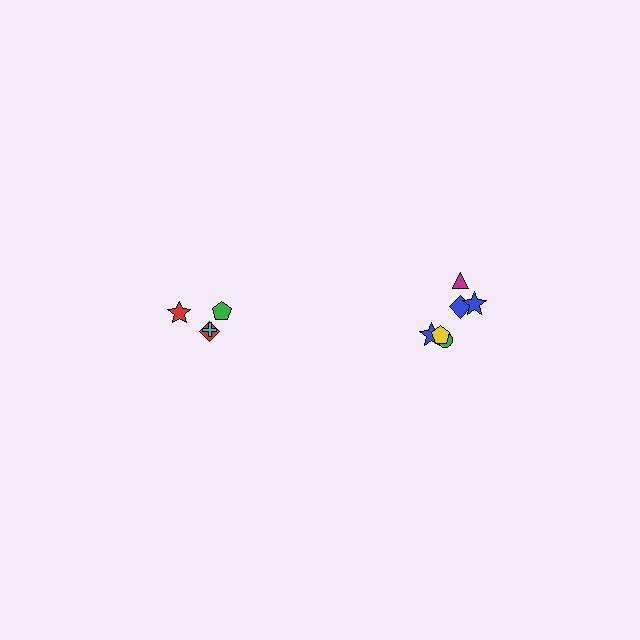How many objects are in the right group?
There are 6 objects.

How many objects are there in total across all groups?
There are 10 objects.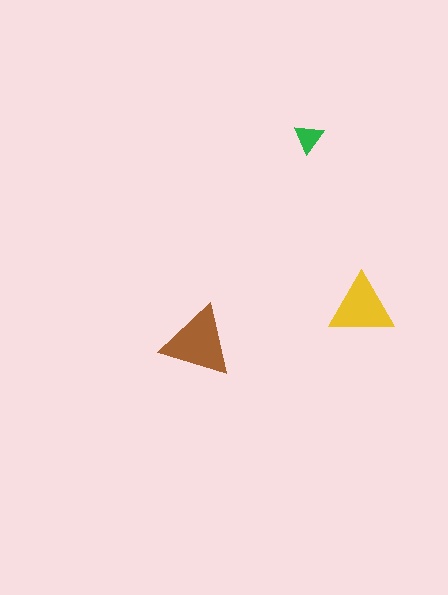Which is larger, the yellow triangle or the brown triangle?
The brown one.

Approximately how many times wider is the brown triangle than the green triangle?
About 2.5 times wider.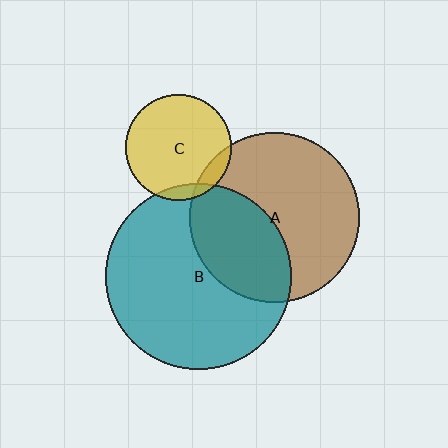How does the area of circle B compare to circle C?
Approximately 3.1 times.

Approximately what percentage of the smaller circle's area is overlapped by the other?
Approximately 10%.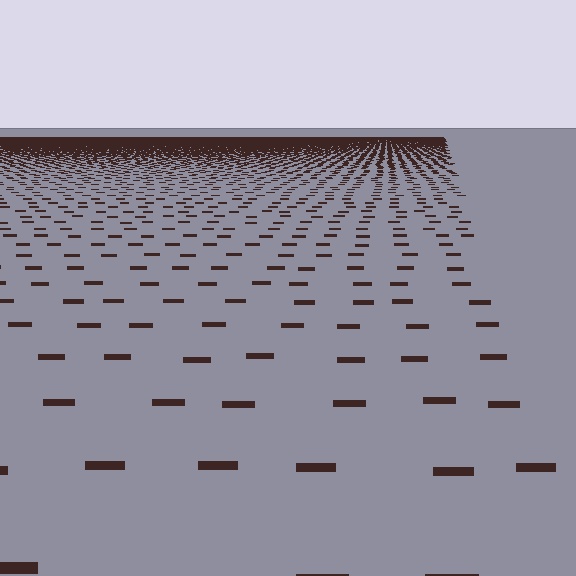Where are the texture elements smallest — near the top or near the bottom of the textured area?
Near the top.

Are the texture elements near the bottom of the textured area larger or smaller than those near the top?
Larger. Near the bottom, elements are closer to the viewer and appear at a bigger on-screen size.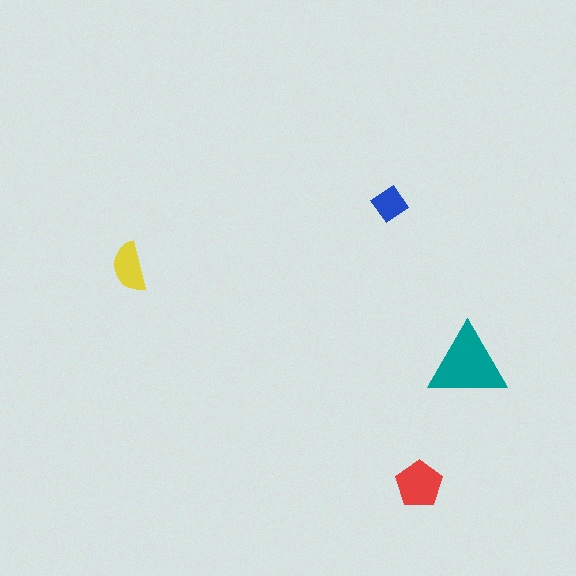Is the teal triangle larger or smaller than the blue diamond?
Larger.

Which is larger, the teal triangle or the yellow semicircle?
The teal triangle.